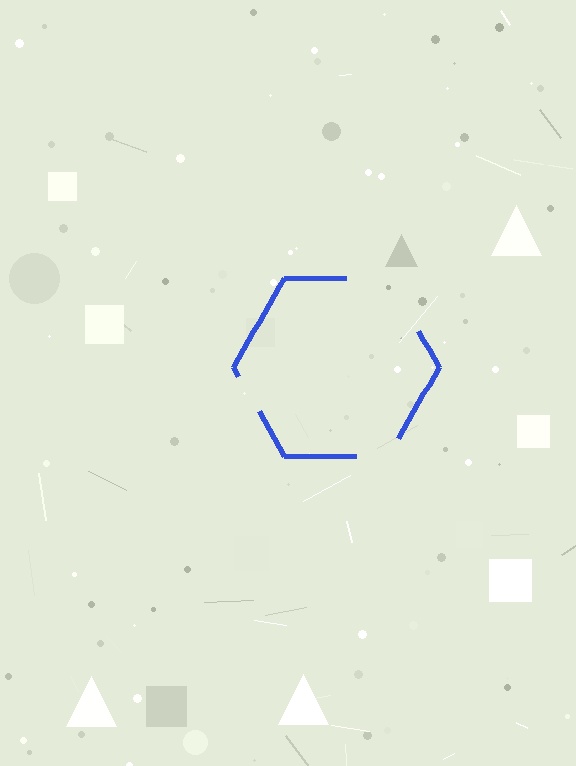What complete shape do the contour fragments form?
The contour fragments form a hexagon.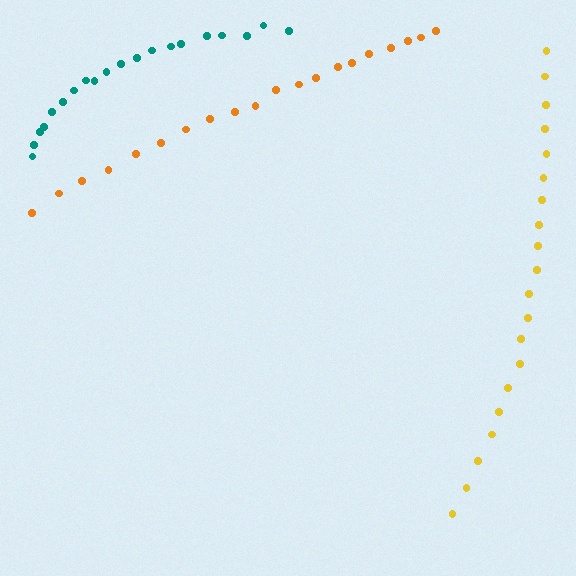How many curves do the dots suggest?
There are 3 distinct paths.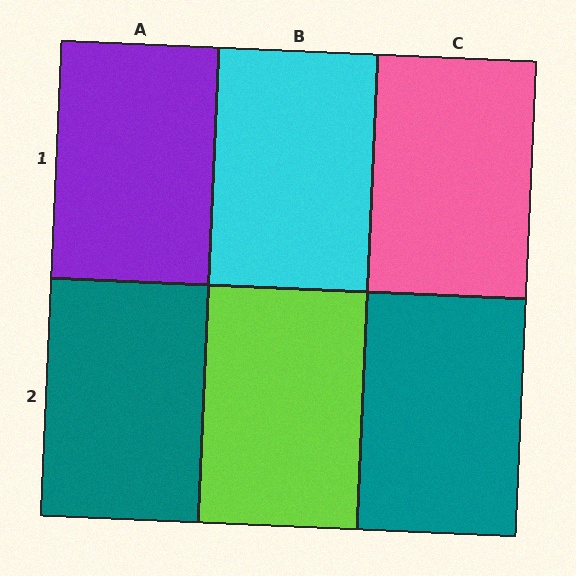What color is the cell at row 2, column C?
Teal.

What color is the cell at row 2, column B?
Lime.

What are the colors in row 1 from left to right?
Purple, cyan, pink.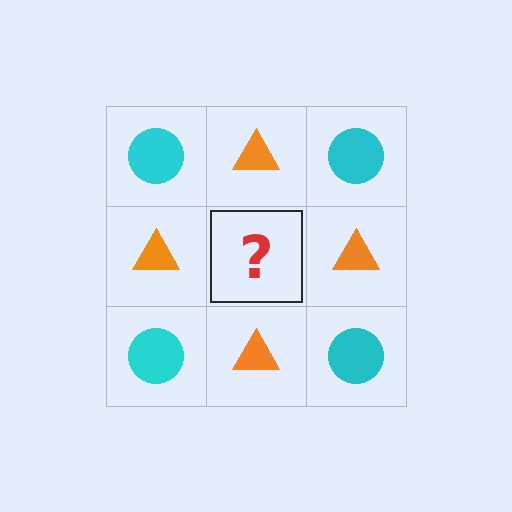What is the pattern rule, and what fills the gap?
The rule is that it alternates cyan circle and orange triangle in a checkerboard pattern. The gap should be filled with a cyan circle.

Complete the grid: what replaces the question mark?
The question mark should be replaced with a cyan circle.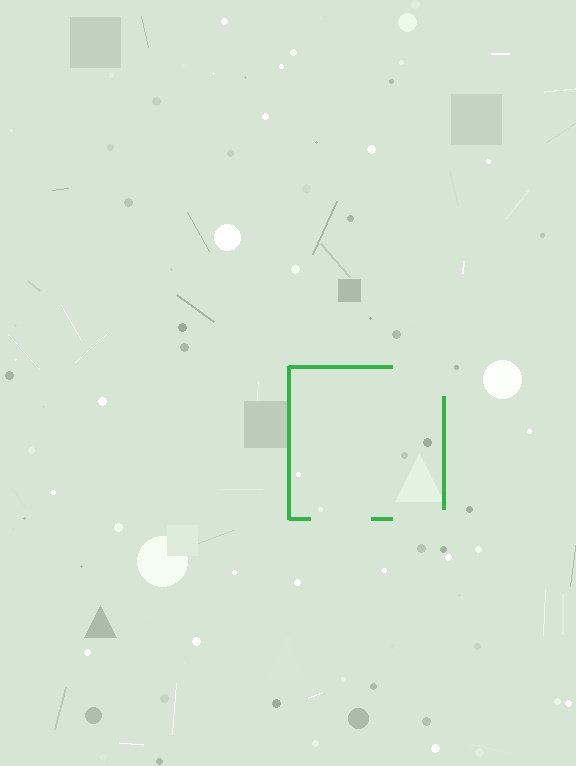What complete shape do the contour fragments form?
The contour fragments form a square.